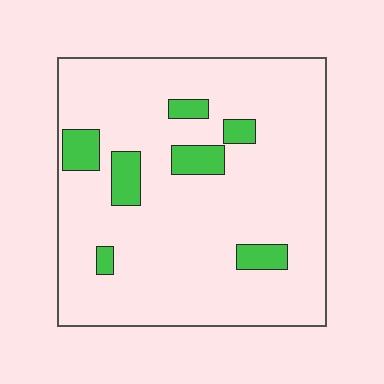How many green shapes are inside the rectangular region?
7.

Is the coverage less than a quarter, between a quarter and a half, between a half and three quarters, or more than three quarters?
Less than a quarter.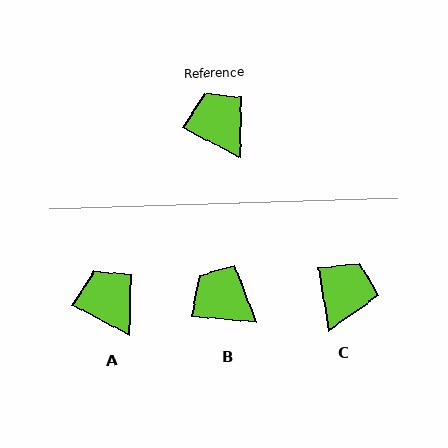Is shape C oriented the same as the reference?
No, it is off by about 53 degrees.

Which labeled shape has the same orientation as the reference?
A.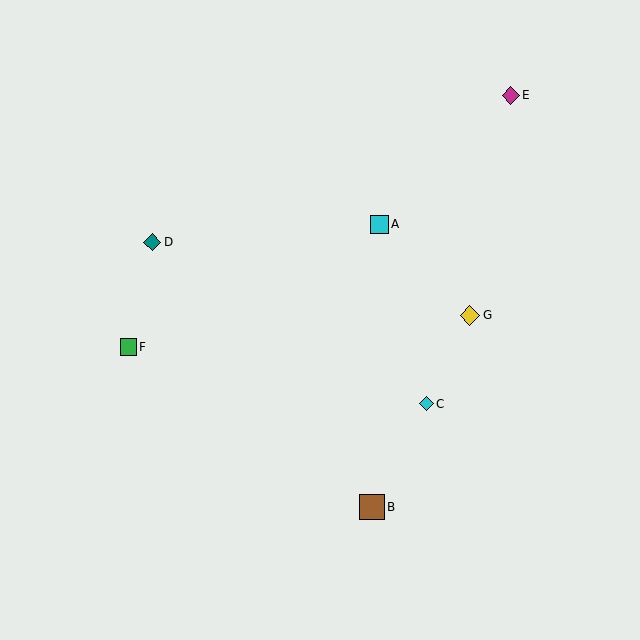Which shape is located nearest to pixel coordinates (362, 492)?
The brown square (labeled B) at (372, 507) is nearest to that location.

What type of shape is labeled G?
Shape G is a yellow diamond.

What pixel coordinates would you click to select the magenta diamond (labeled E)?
Click at (511, 95) to select the magenta diamond E.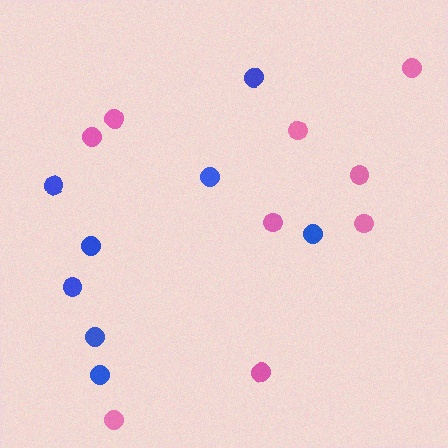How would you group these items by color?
There are 2 groups: one group of pink circles (9) and one group of blue circles (8).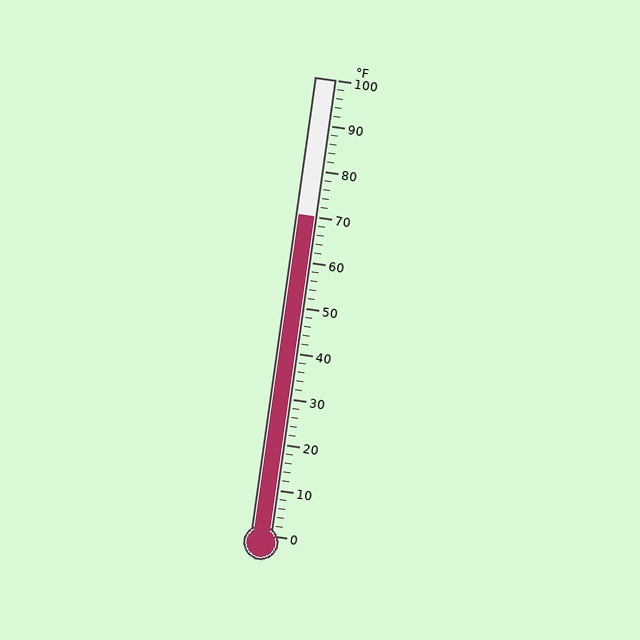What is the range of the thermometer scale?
The thermometer scale ranges from 0°F to 100°F.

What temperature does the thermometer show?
The thermometer shows approximately 70°F.